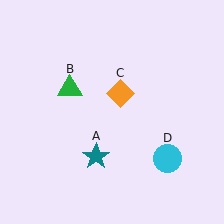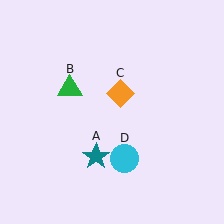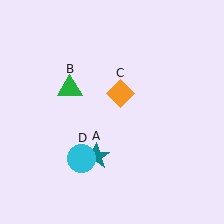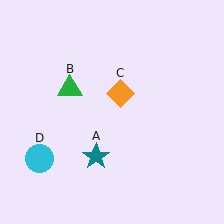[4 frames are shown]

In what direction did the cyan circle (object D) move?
The cyan circle (object D) moved left.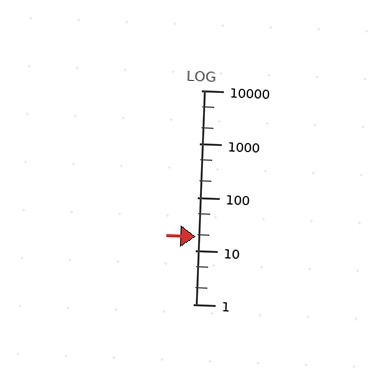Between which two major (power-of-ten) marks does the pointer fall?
The pointer is between 10 and 100.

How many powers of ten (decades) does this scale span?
The scale spans 4 decades, from 1 to 10000.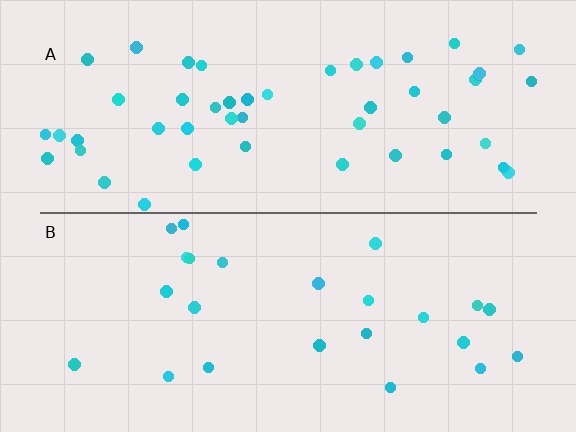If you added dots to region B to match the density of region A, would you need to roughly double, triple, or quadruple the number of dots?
Approximately double.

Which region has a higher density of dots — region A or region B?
A (the top).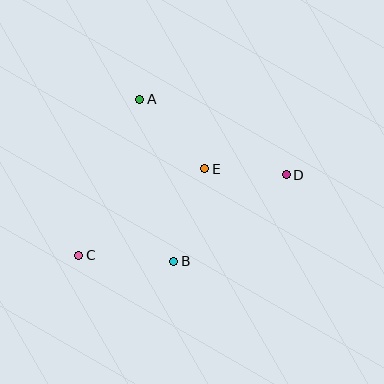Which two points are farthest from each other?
Points C and D are farthest from each other.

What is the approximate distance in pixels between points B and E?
The distance between B and E is approximately 97 pixels.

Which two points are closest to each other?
Points D and E are closest to each other.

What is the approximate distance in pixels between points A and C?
The distance between A and C is approximately 167 pixels.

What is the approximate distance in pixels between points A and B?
The distance between A and B is approximately 165 pixels.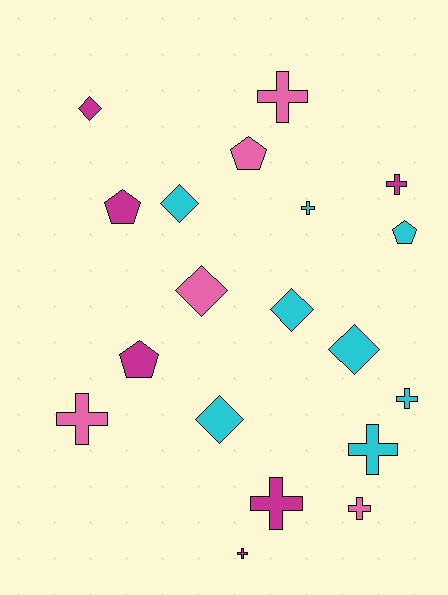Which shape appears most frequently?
Cross, with 9 objects.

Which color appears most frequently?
Cyan, with 8 objects.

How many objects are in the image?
There are 19 objects.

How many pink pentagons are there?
There is 1 pink pentagon.